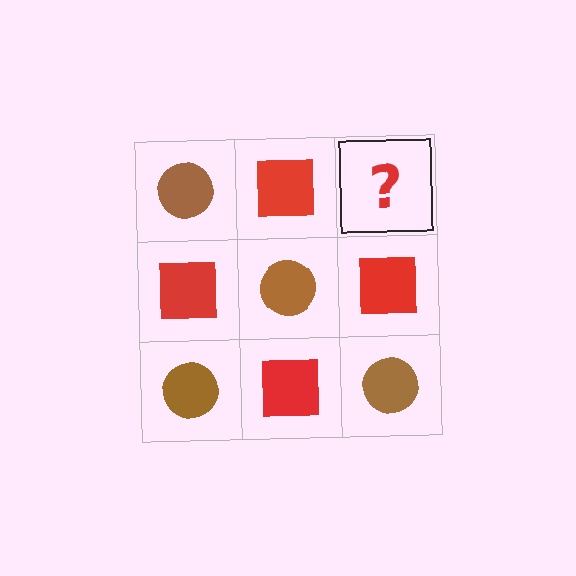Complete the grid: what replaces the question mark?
The question mark should be replaced with a brown circle.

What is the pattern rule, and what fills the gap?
The rule is that it alternates brown circle and red square in a checkerboard pattern. The gap should be filled with a brown circle.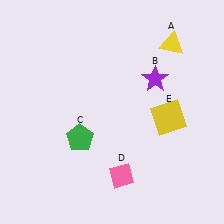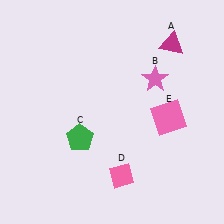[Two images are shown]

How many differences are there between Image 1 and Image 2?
There are 3 differences between the two images.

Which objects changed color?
A changed from yellow to magenta. B changed from purple to pink. E changed from yellow to pink.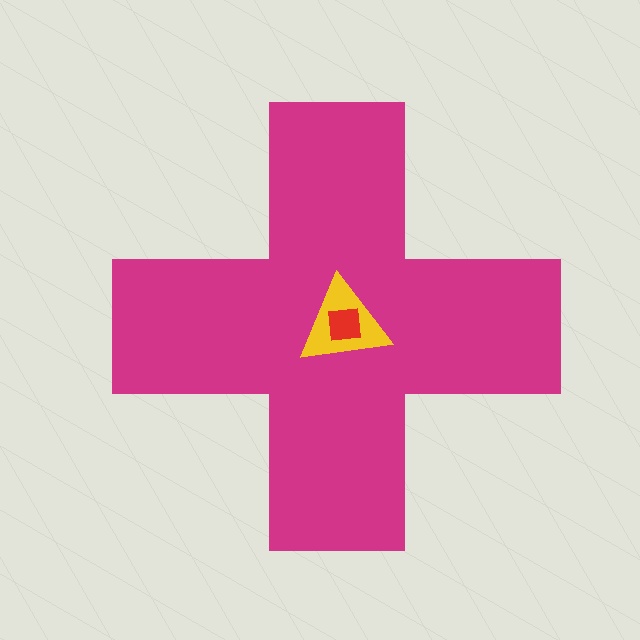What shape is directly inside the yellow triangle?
The red square.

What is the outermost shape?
The magenta cross.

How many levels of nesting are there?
3.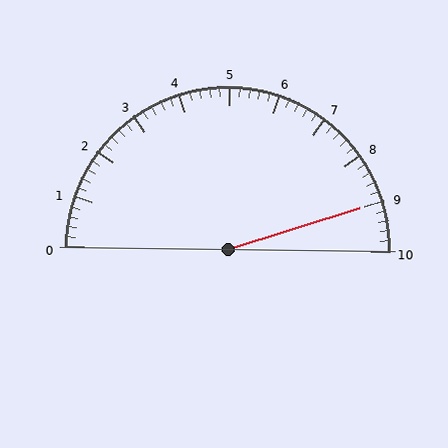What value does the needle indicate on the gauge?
The needle indicates approximately 9.0.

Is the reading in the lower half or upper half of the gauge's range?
The reading is in the upper half of the range (0 to 10).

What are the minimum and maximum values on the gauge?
The gauge ranges from 0 to 10.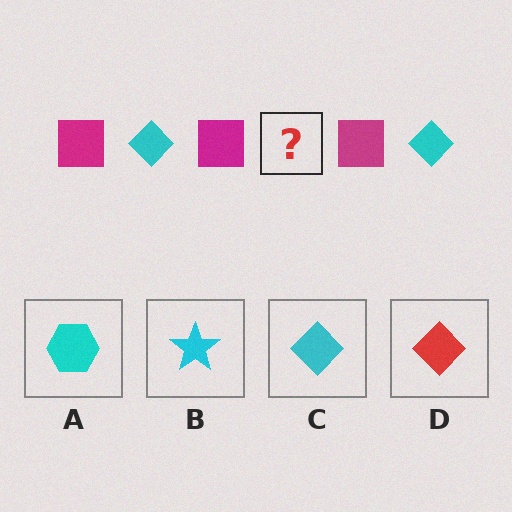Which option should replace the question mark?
Option C.